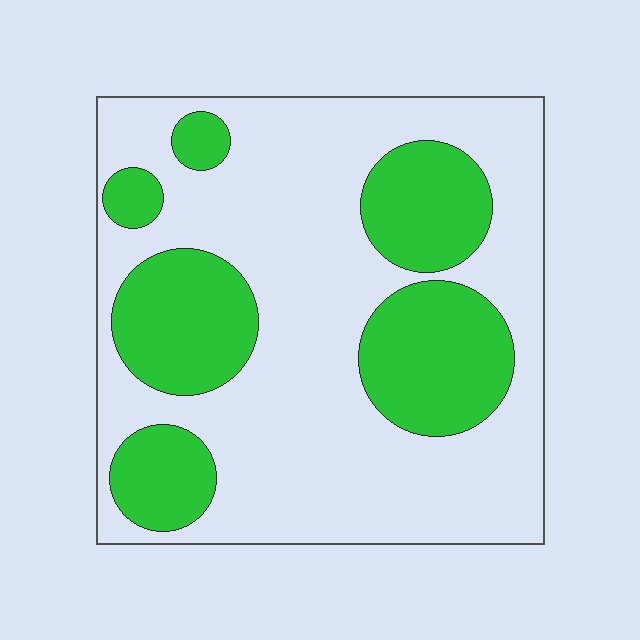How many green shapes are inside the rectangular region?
6.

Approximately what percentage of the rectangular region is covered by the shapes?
Approximately 30%.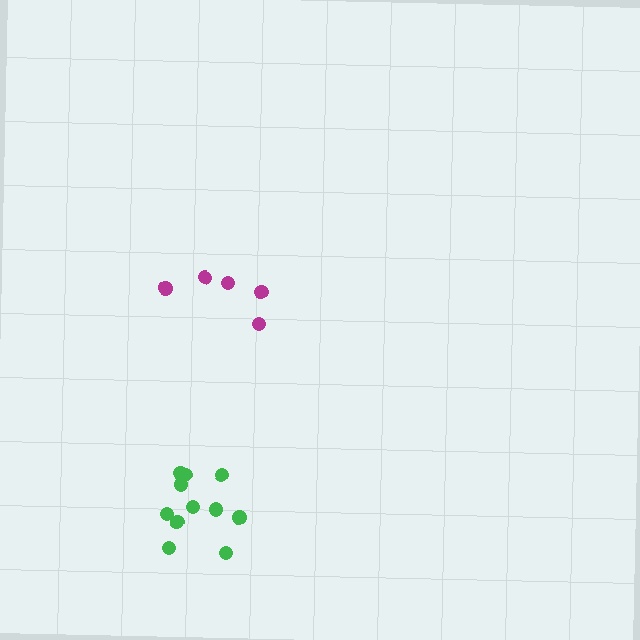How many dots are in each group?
Group 1: 11 dots, Group 2: 5 dots (16 total).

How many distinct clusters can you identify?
There are 2 distinct clusters.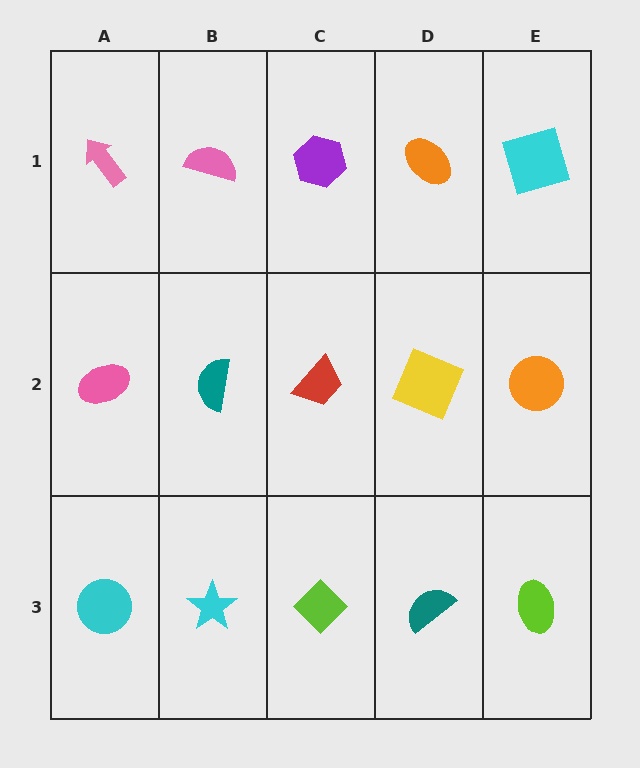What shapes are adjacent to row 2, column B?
A pink semicircle (row 1, column B), a cyan star (row 3, column B), a pink ellipse (row 2, column A), a red trapezoid (row 2, column C).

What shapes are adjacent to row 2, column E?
A cyan square (row 1, column E), a lime ellipse (row 3, column E), a yellow square (row 2, column D).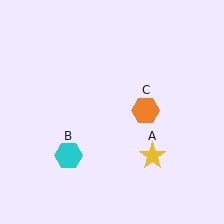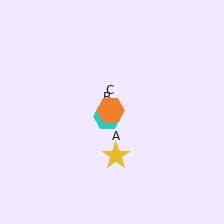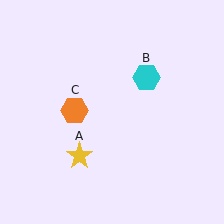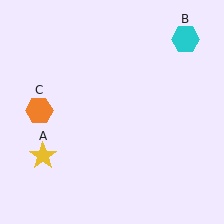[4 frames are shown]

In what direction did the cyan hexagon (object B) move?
The cyan hexagon (object B) moved up and to the right.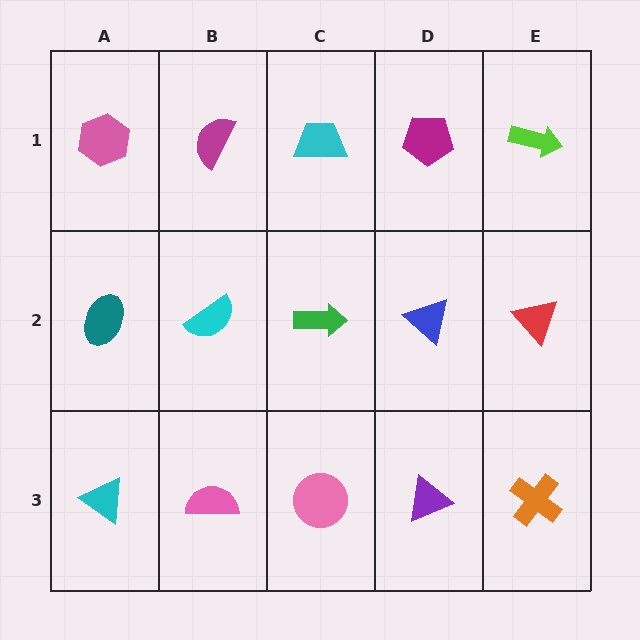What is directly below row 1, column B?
A cyan semicircle.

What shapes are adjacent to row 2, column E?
A lime arrow (row 1, column E), an orange cross (row 3, column E), a blue triangle (row 2, column D).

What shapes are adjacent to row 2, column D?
A magenta pentagon (row 1, column D), a purple triangle (row 3, column D), a green arrow (row 2, column C), a red triangle (row 2, column E).